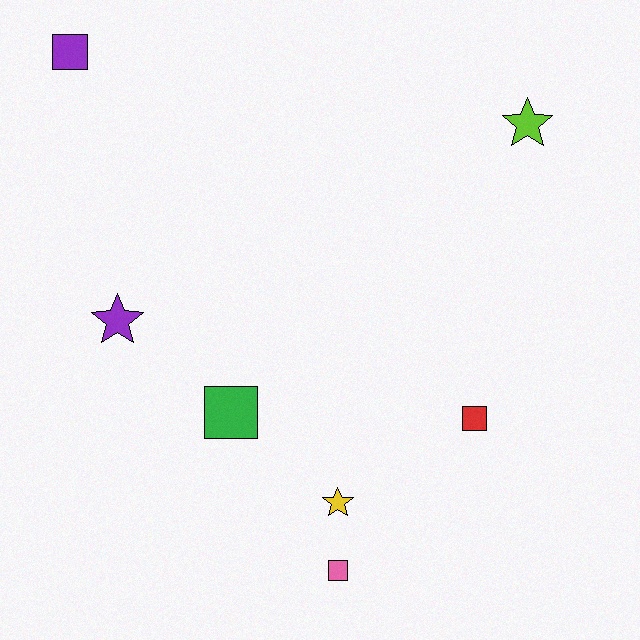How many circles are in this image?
There are no circles.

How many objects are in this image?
There are 7 objects.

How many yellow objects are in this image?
There is 1 yellow object.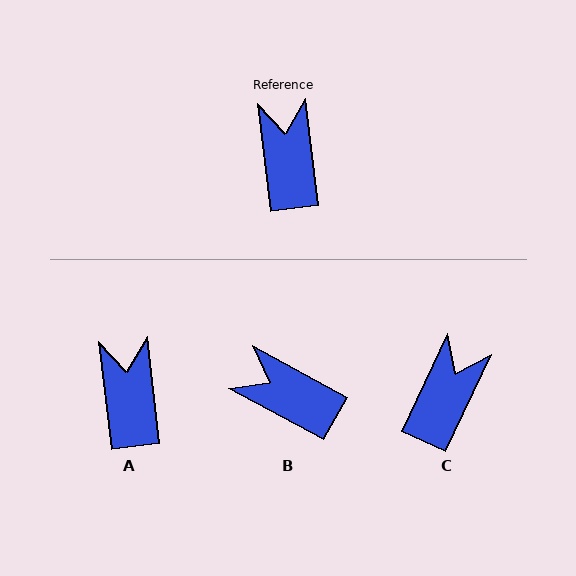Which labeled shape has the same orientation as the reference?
A.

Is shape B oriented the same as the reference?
No, it is off by about 55 degrees.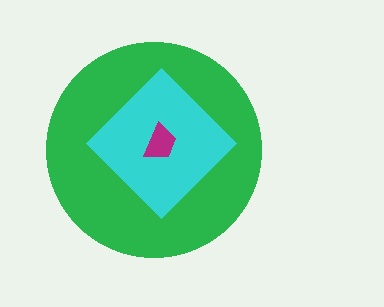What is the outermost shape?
The green circle.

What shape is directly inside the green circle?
The cyan diamond.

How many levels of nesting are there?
3.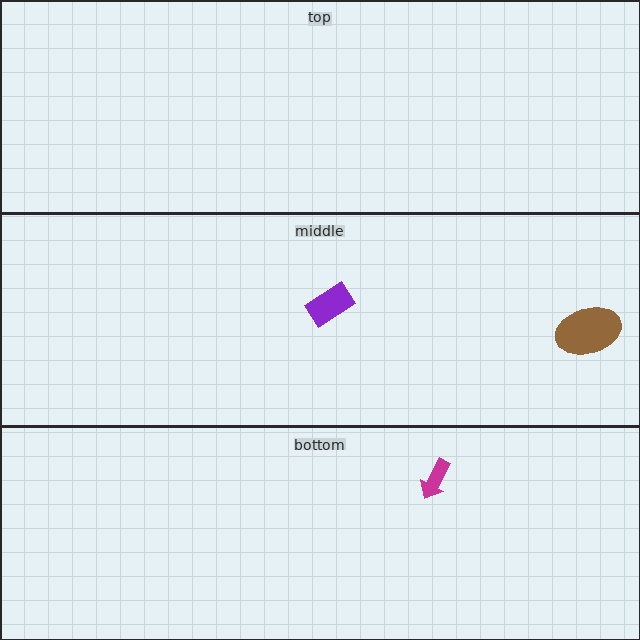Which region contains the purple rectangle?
The middle region.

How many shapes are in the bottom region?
1.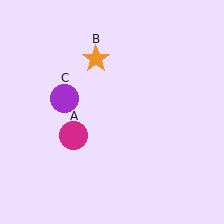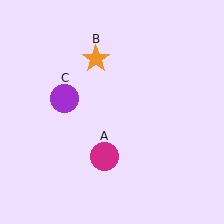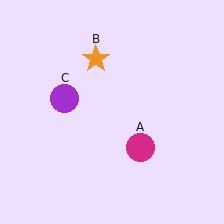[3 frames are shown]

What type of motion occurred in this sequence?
The magenta circle (object A) rotated counterclockwise around the center of the scene.